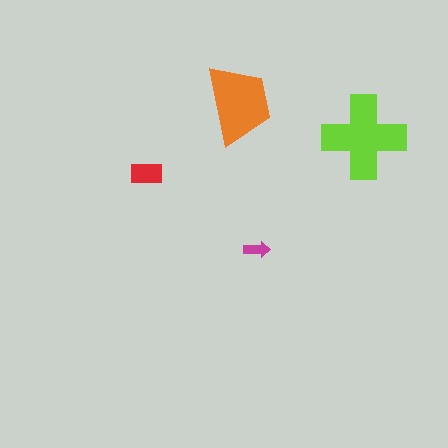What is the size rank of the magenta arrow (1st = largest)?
4th.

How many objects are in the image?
There are 4 objects in the image.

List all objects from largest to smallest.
The lime cross, the orange trapezoid, the red rectangle, the magenta arrow.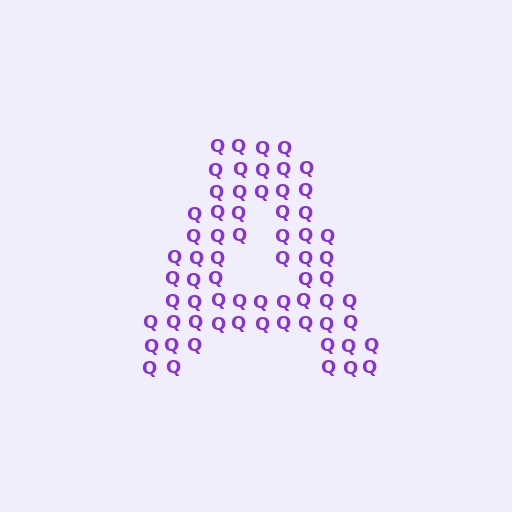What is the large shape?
The large shape is the letter A.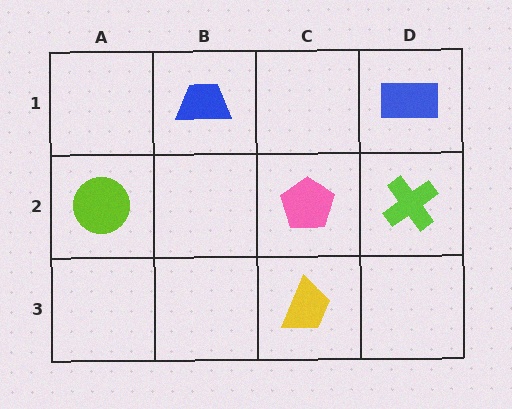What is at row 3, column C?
A yellow trapezoid.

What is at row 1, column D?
A blue rectangle.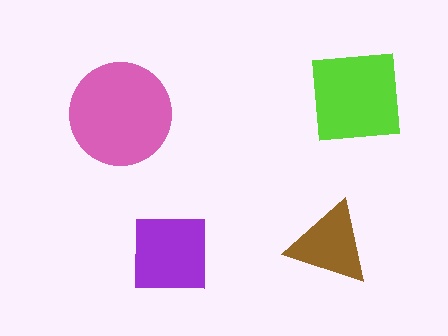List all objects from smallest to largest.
The brown triangle, the purple square, the lime square, the pink circle.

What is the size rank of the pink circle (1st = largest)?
1st.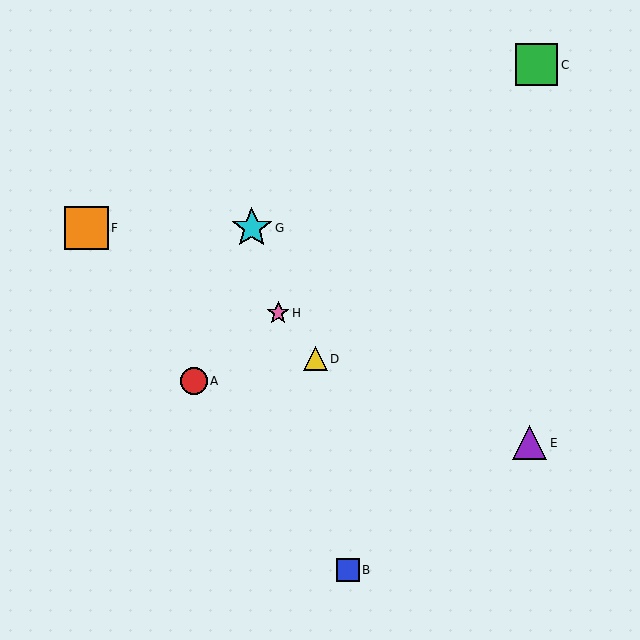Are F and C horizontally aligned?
No, F is at y≈228 and C is at y≈65.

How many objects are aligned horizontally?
2 objects (F, G) are aligned horizontally.